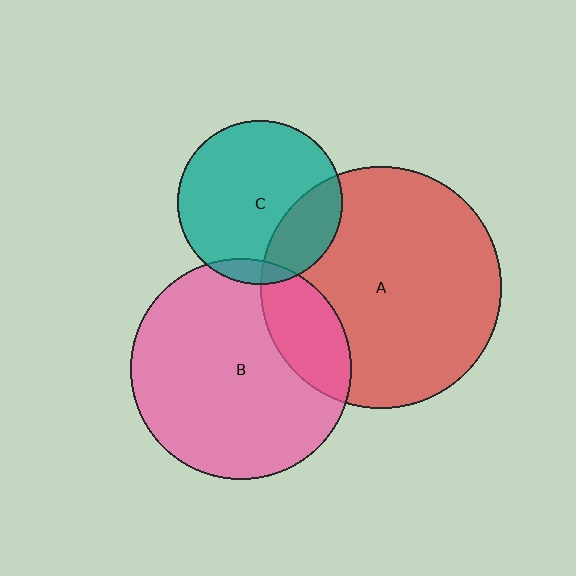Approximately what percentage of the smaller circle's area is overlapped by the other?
Approximately 20%.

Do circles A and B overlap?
Yes.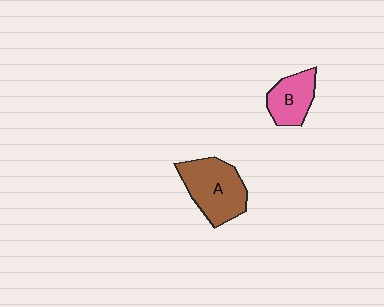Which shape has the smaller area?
Shape B (pink).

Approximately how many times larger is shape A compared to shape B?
Approximately 1.6 times.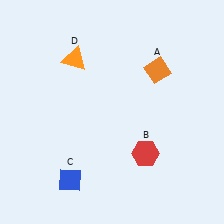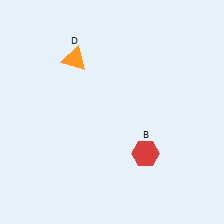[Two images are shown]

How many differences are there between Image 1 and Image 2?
There are 2 differences between the two images.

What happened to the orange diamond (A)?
The orange diamond (A) was removed in Image 2. It was in the top-right area of Image 1.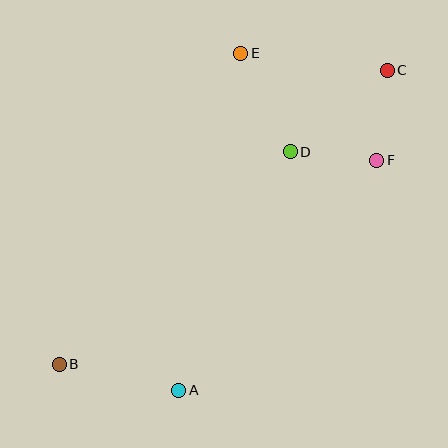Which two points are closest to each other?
Points D and F are closest to each other.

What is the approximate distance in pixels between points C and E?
The distance between C and E is approximately 147 pixels.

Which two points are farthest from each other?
Points B and C are farthest from each other.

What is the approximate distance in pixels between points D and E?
The distance between D and E is approximately 110 pixels.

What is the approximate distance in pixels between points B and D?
The distance between B and D is approximately 314 pixels.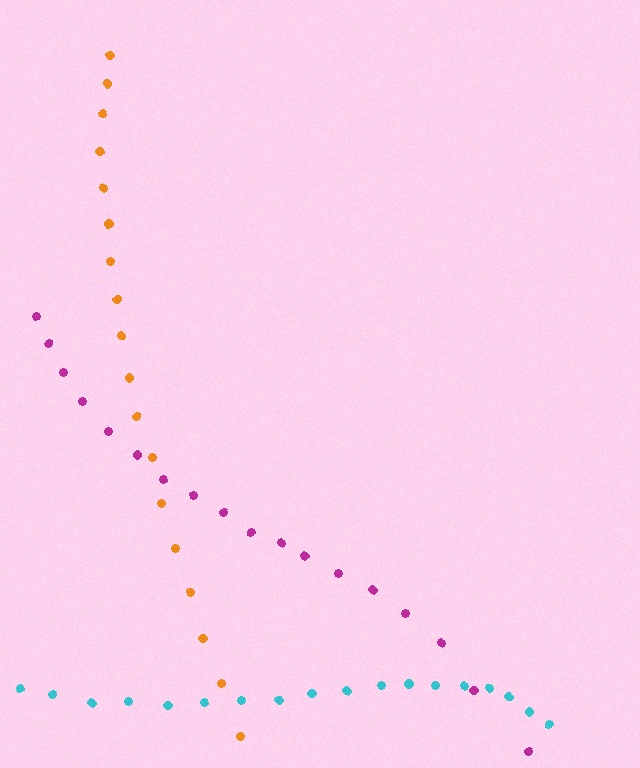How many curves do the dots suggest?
There are 3 distinct paths.